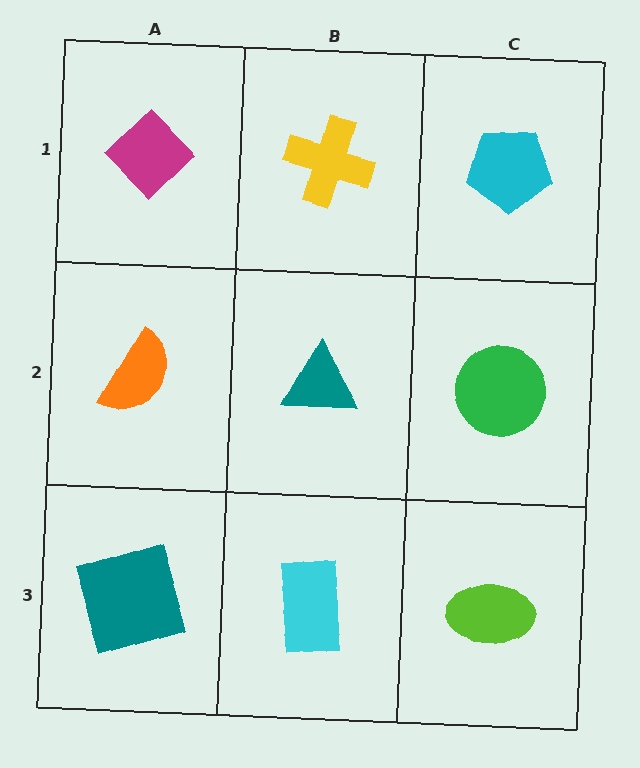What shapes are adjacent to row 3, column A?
An orange semicircle (row 2, column A), a cyan rectangle (row 3, column B).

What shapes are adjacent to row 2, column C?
A cyan pentagon (row 1, column C), a lime ellipse (row 3, column C), a teal triangle (row 2, column B).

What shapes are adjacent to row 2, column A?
A magenta diamond (row 1, column A), a teal square (row 3, column A), a teal triangle (row 2, column B).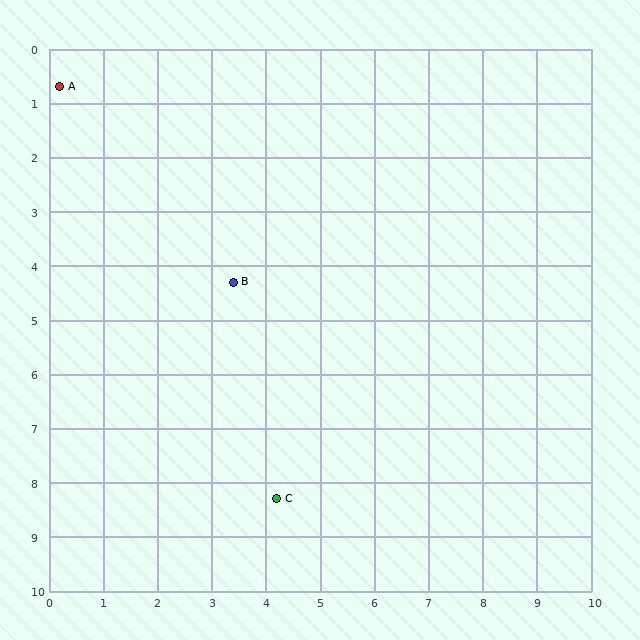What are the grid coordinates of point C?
Point C is at approximately (4.2, 8.3).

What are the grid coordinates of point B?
Point B is at approximately (3.4, 4.3).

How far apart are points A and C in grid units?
Points A and C are about 8.6 grid units apart.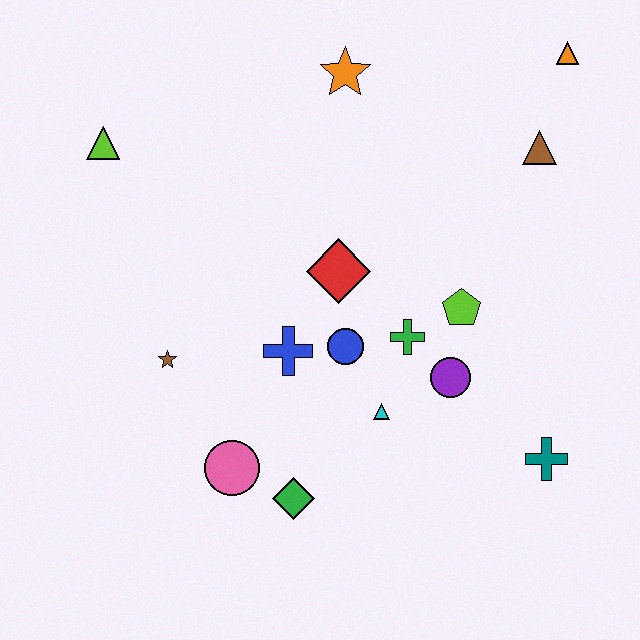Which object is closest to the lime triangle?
The brown star is closest to the lime triangle.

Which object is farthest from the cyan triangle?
The orange triangle is farthest from the cyan triangle.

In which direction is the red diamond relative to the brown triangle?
The red diamond is to the left of the brown triangle.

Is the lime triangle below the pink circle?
No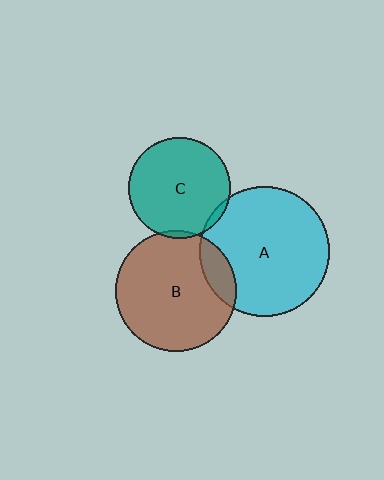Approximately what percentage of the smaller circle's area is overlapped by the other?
Approximately 15%.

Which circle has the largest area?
Circle A (cyan).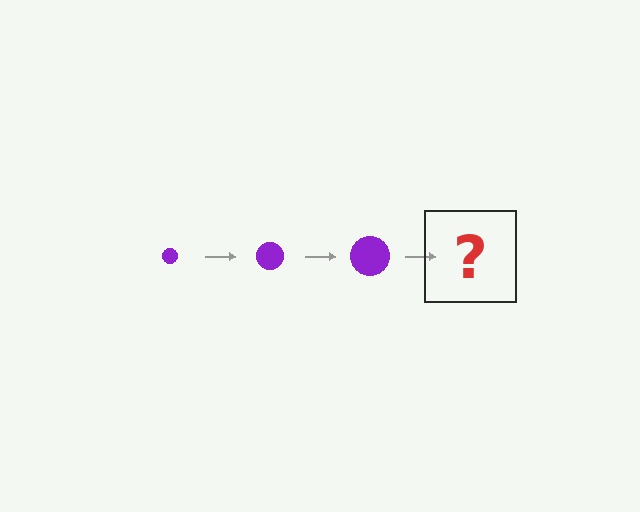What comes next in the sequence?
The next element should be a purple circle, larger than the previous one.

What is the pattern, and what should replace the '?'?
The pattern is that the circle gets progressively larger each step. The '?' should be a purple circle, larger than the previous one.